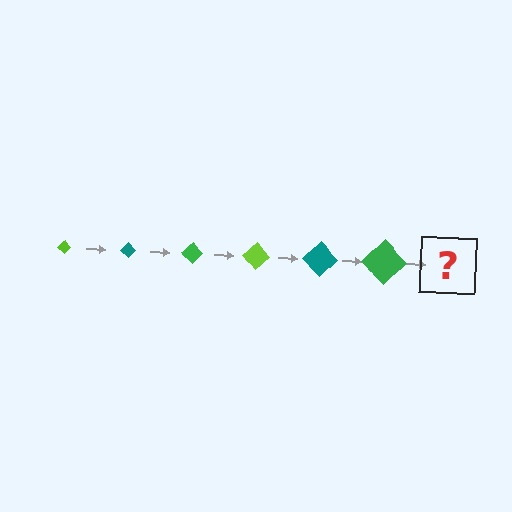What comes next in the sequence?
The next element should be a lime diamond, larger than the previous one.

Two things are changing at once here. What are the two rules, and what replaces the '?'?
The two rules are that the diamond grows larger each step and the color cycles through lime, teal, and green. The '?' should be a lime diamond, larger than the previous one.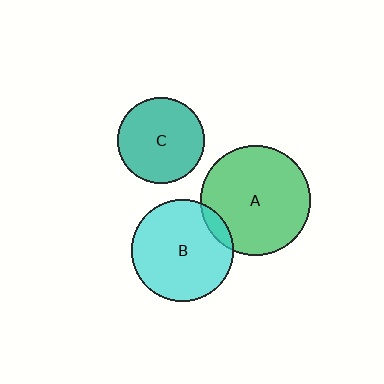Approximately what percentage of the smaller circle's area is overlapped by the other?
Approximately 10%.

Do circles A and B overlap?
Yes.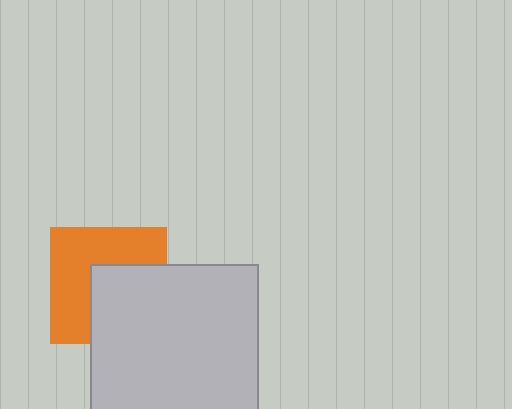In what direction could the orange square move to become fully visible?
The orange square could move toward the upper-left. That would shift it out from behind the light gray rectangle entirely.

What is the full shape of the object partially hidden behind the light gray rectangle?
The partially hidden object is an orange square.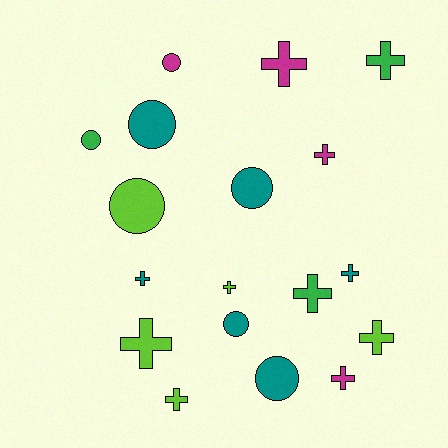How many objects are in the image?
There are 18 objects.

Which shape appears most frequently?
Cross, with 11 objects.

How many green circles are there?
There is 1 green circle.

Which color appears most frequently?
Teal, with 6 objects.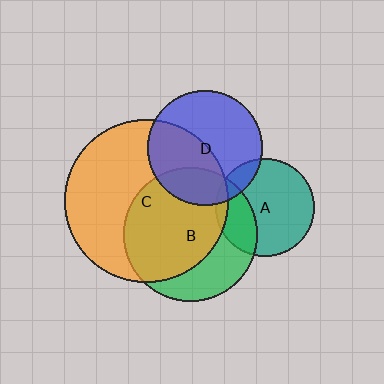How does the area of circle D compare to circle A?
Approximately 1.4 times.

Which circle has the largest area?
Circle C (orange).